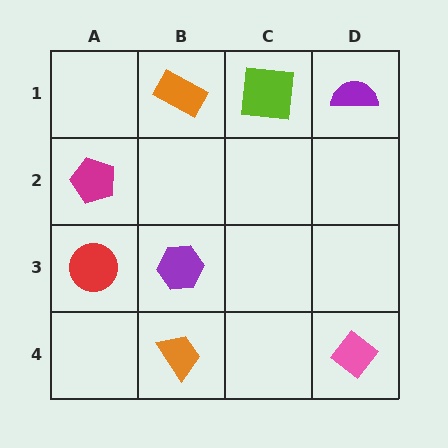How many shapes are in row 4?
2 shapes.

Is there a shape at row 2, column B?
No, that cell is empty.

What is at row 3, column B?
A purple hexagon.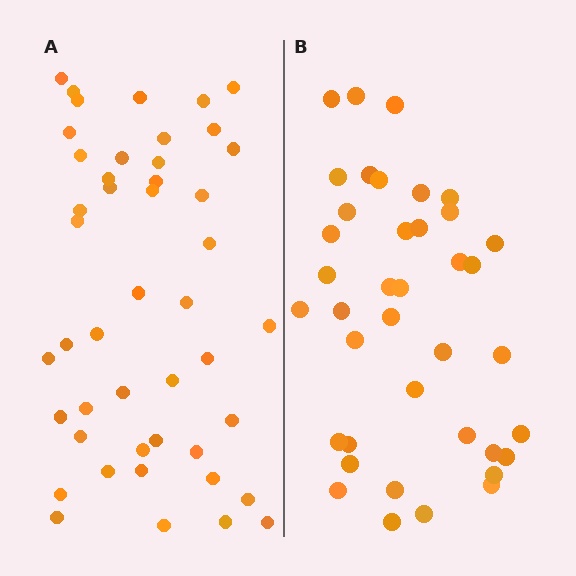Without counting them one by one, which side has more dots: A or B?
Region A (the left region) has more dots.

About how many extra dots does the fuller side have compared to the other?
Region A has roughly 8 or so more dots than region B.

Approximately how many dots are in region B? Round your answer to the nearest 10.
About 40 dots. (The exact count is 39, which rounds to 40.)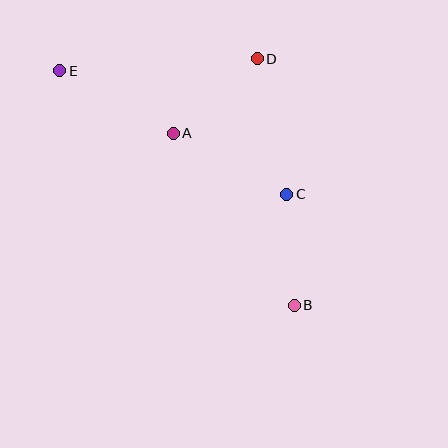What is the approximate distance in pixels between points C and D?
The distance between C and D is approximately 138 pixels.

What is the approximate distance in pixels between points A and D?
The distance between A and D is approximately 112 pixels.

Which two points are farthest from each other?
Points B and E are farthest from each other.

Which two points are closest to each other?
Points B and C are closest to each other.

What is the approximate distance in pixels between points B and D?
The distance between B and D is approximately 249 pixels.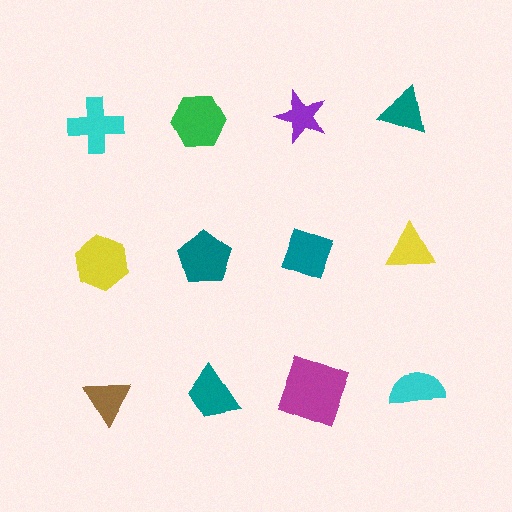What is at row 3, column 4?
A cyan semicircle.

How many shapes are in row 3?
4 shapes.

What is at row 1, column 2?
A green hexagon.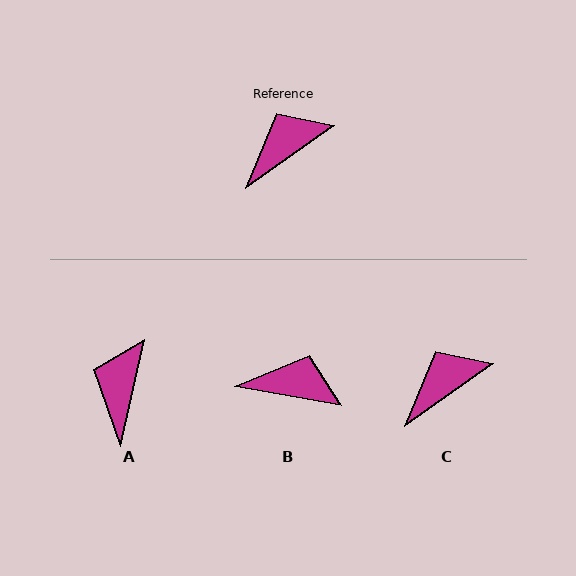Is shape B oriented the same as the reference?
No, it is off by about 45 degrees.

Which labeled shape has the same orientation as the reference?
C.